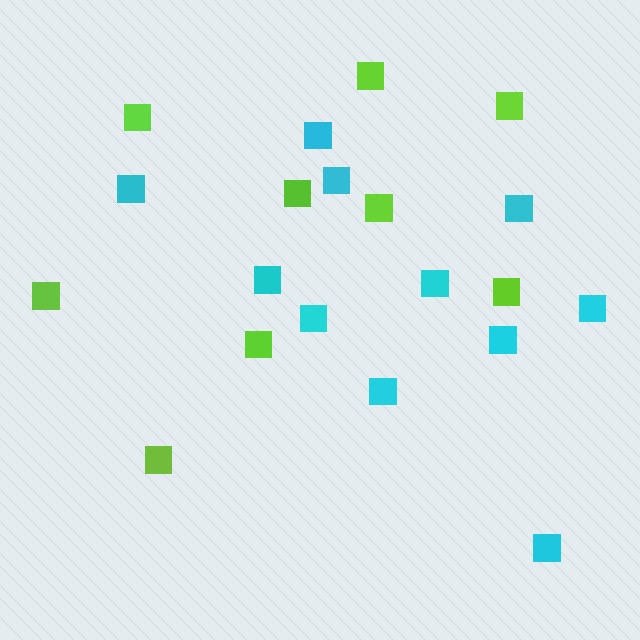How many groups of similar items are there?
There are 2 groups: one group of cyan squares (11) and one group of lime squares (9).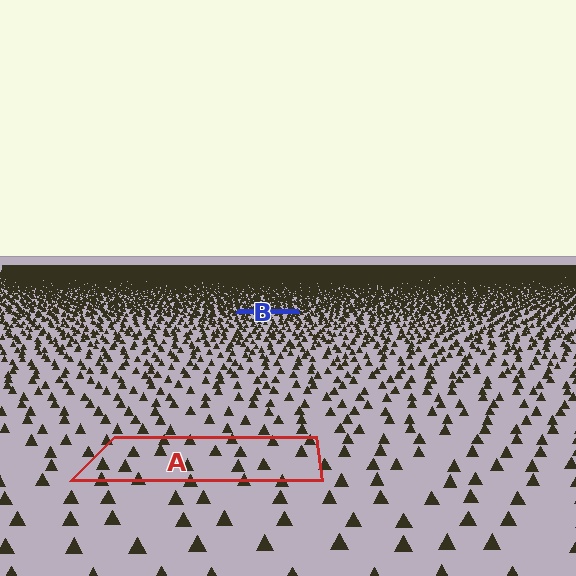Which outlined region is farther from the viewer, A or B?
Region B is farther from the viewer — the texture elements inside it appear smaller and more densely packed.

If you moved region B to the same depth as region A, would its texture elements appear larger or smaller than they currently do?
They would appear larger. At a closer depth, the same texture elements are projected at a bigger on-screen size.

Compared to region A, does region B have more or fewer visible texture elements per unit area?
Region B has more texture elements per unit area — they are packed more densely because it is farther away.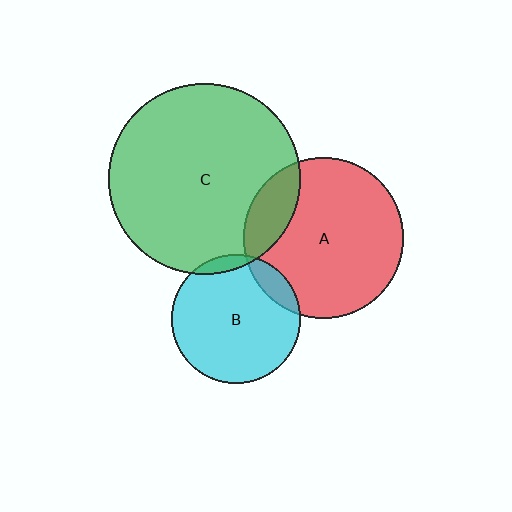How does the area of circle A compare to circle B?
Approximately 1.6 times.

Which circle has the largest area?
Circle C (green).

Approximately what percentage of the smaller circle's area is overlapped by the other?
Approximately 15%.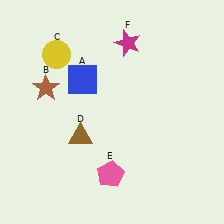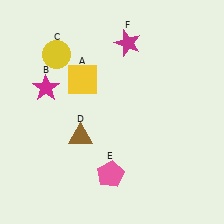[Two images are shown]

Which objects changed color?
A changed from blue to yellow. B changed from brown to magenta.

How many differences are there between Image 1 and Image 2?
There are 2 differences between the two images.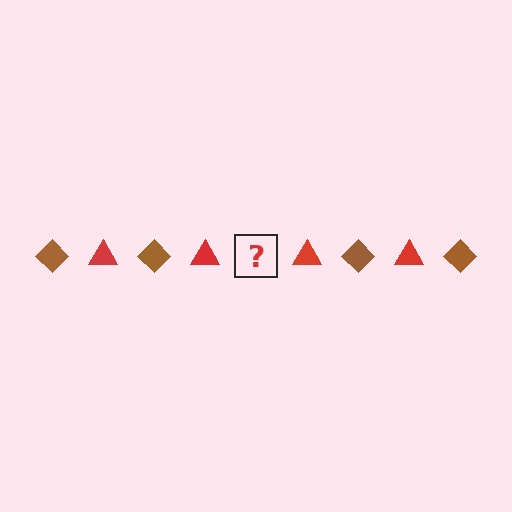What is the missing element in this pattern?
The missing element is a brown diamond.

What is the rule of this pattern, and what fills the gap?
The rule is that the pattern alternates between brown diamond and red triangle. The gap should be filled with a brown diamond.